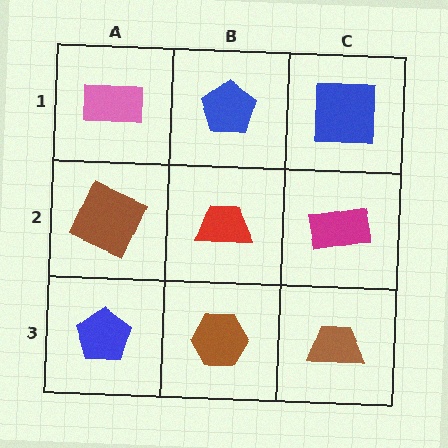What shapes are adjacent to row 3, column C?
A magenta rectangle (row 2, column C), a brown hexagon (row 3, column B).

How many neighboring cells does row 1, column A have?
2.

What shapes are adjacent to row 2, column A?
A pink rectangle (row 1, column A), a blue pentagon (row 3, column A), a red trapezoid (row 2, column B).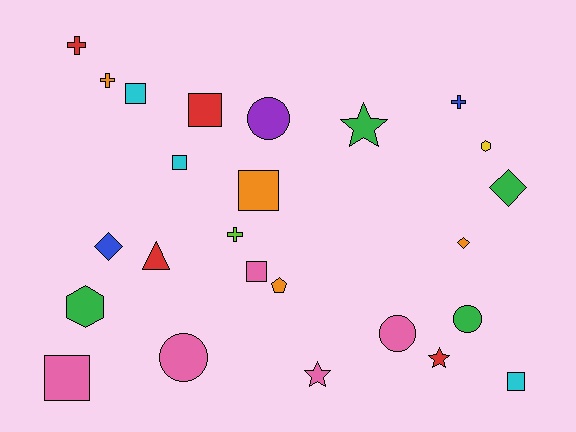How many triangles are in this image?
There is 1 triangle.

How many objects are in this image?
There are 25 objects.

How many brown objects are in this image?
There are no brown objects.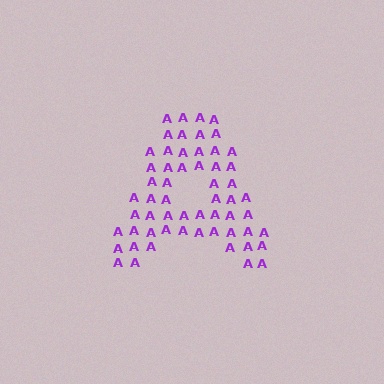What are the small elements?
The small elements are letter A's.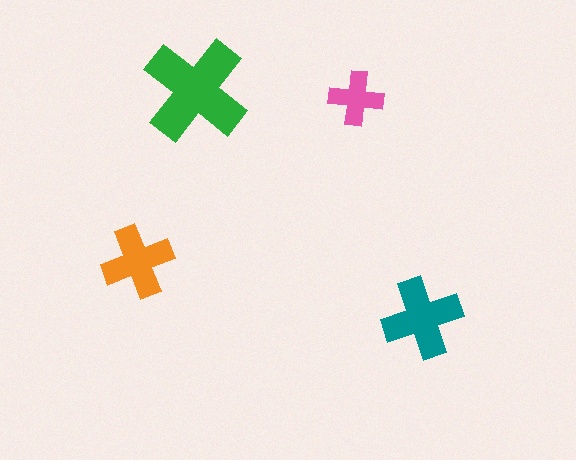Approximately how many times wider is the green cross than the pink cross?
About 2 times wider.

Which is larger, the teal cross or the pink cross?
The teal one.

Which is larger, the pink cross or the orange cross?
The orange one.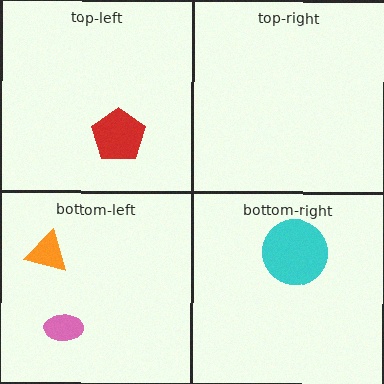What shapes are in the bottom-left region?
The orange triangle, the pink ellipse.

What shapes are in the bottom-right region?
The cyan circle.